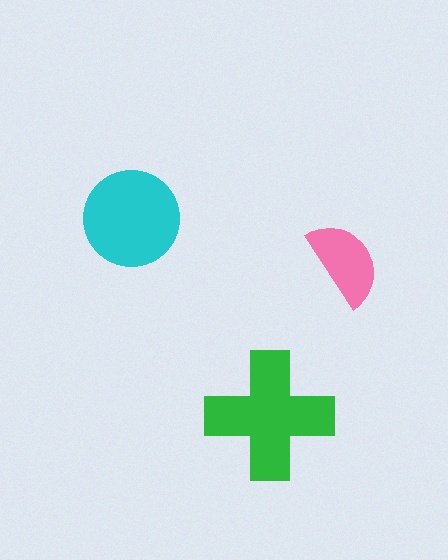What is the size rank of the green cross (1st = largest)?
1st.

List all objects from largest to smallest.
The green cross, the cyan circle, the pink semicircle.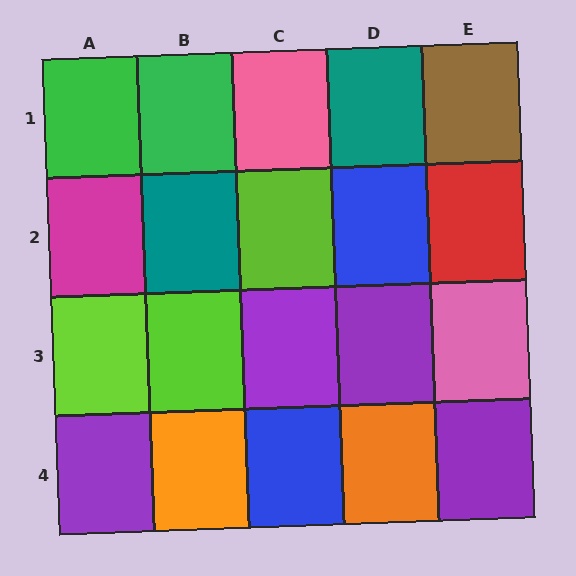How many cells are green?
2 cells are green.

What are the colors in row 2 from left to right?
Magenta, teal, lime, blue, red.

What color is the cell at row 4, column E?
Purple.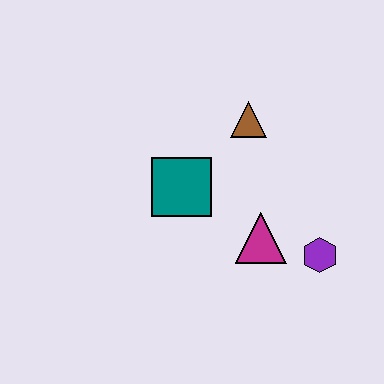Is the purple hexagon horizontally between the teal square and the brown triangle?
No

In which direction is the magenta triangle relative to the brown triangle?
The magenta triangle is below the brown triangle.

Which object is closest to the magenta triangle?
The purple hexagon is closest to the magenta triangle.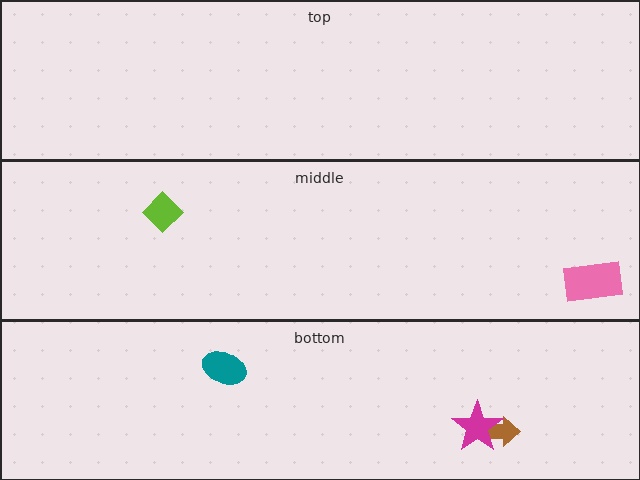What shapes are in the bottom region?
The brown arrow, the teal ellipse, the magenta star.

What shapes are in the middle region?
The pink rectangle, the lime diamond.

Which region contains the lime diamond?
The middle region.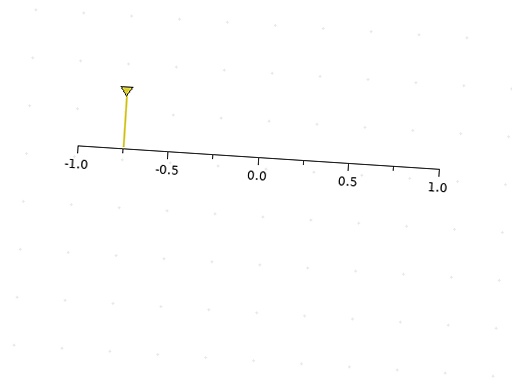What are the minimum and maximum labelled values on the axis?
The axis runs from -1.0 to 1.0.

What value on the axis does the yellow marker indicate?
The marker indicates approximately -0.75.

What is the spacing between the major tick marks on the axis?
The major ticks are spaced 0.5 apart.